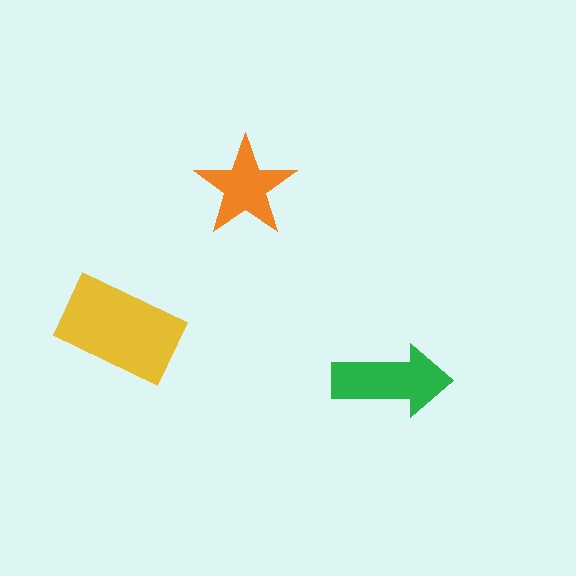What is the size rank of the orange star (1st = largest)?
3rd.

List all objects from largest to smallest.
The yellow rectangle, the green arrow, the orange star.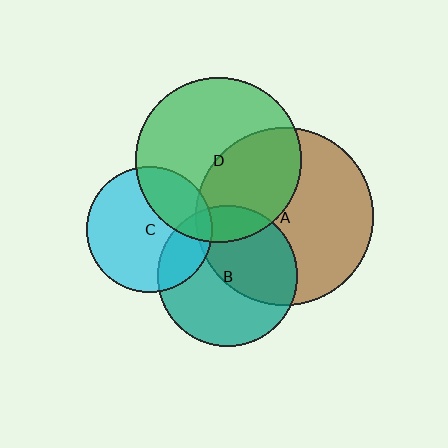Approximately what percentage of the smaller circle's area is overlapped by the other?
Approximately 40%.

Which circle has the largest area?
Circle A (brown).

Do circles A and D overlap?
Yes.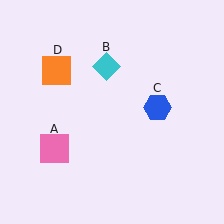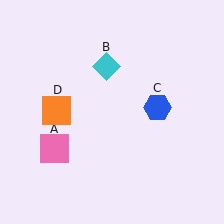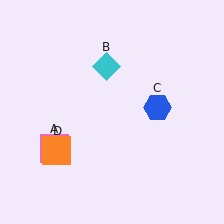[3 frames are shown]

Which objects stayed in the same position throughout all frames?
Pink square (object A) and cyan diamond (object B) and blue hexagon (object C) remained stationary.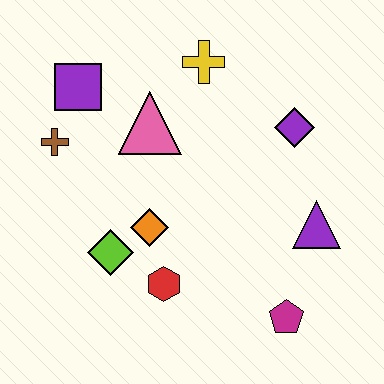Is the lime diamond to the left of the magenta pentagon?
Yes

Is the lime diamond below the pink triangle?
Yes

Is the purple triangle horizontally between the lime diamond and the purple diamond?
No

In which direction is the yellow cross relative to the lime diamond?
The yellow cross is above the lime diamond.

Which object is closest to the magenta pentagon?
The purple triangle is closest to the magenta pentagon.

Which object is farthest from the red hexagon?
The yellow cross is farthest from the red hexagon.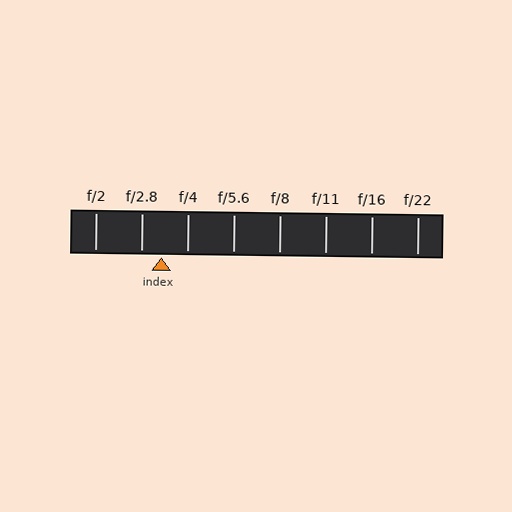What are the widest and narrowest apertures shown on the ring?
The widest aperture shown is f/2 and the narrowest is f/22.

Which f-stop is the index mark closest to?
The index mark is closest to f/2.8.